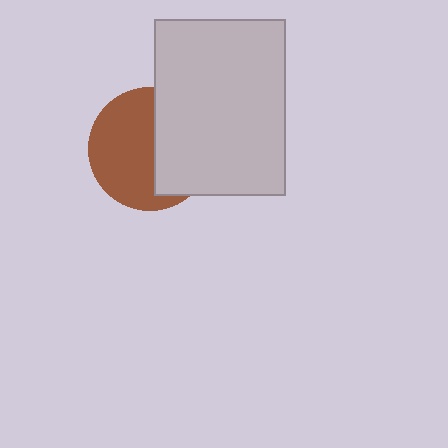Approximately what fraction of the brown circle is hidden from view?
Roughly 43% of the brown circle is hidden behind the light gray rectangle.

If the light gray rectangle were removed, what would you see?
You would see the complete brown circle.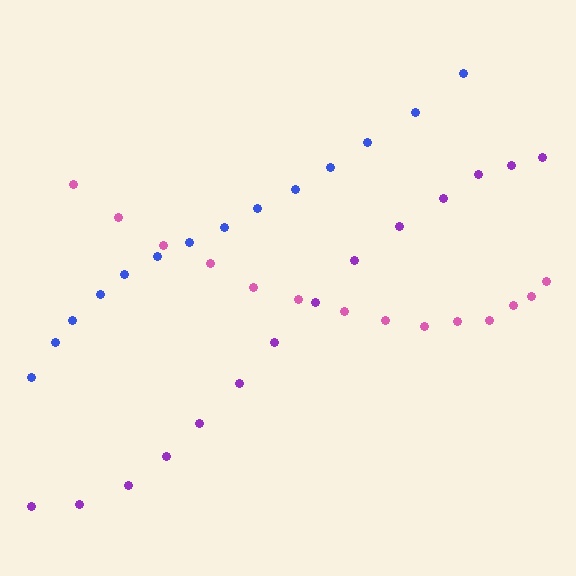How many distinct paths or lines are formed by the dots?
There are 3 distinct paths.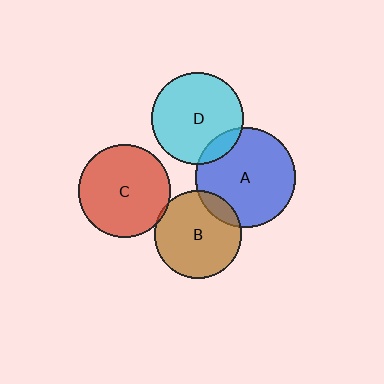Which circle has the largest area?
Circle A (blue).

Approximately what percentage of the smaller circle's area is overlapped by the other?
Approximately 10%.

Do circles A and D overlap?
Yes.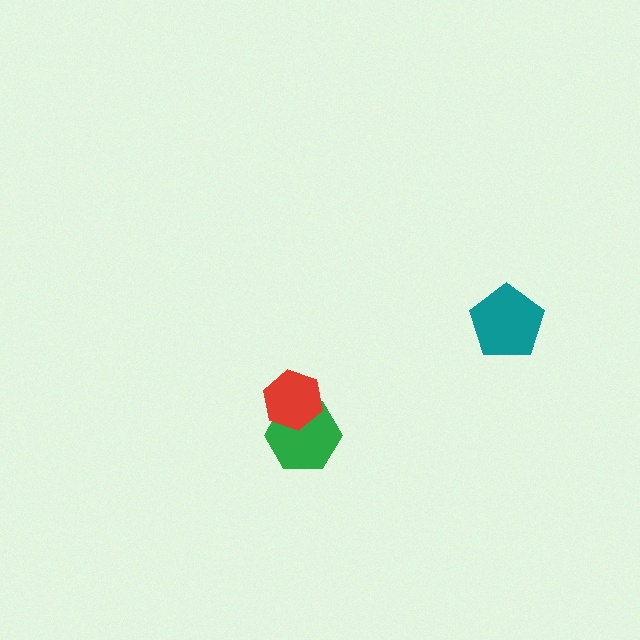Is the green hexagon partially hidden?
Yes, it is partially covered by another shape.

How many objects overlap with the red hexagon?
1 object overlaps with the red hexagon.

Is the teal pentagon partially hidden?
No, no other shape covers it.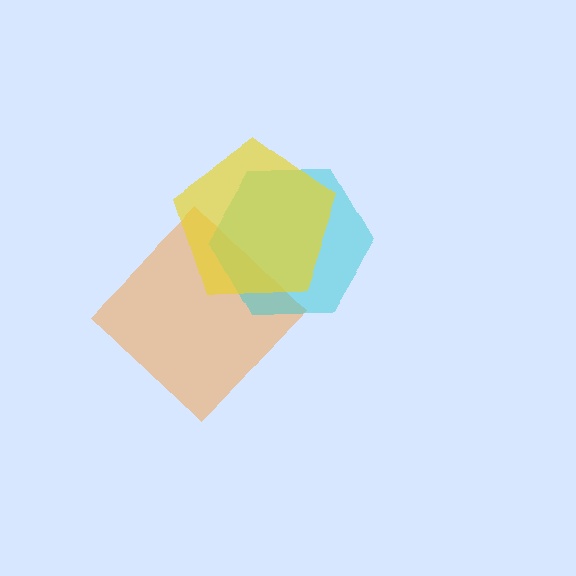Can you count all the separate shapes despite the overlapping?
Yes, there are 3 separate shapes.